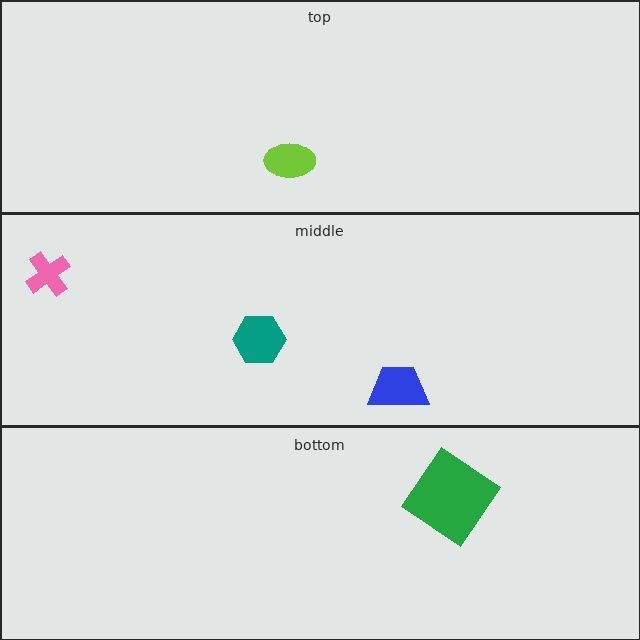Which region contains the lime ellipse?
The top region.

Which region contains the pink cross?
The middle region.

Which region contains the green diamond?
The bottom region.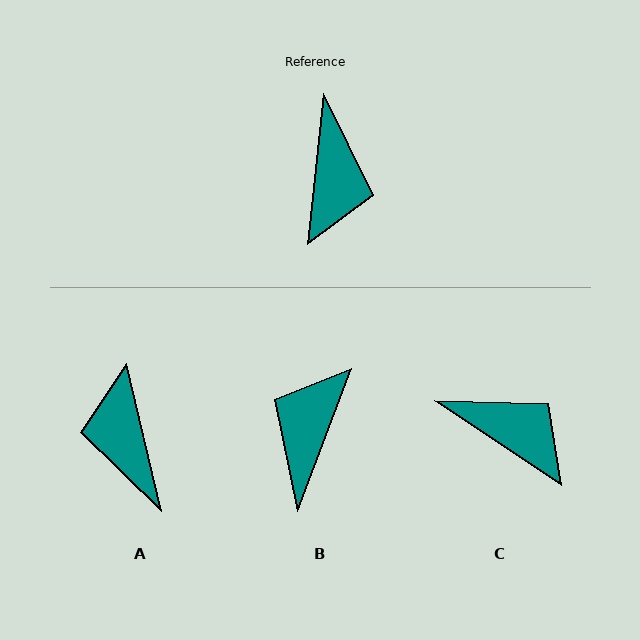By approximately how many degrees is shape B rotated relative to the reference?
Approximately 165 degrees counter-clockwise.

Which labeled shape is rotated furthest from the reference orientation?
B, about 165 degrees away.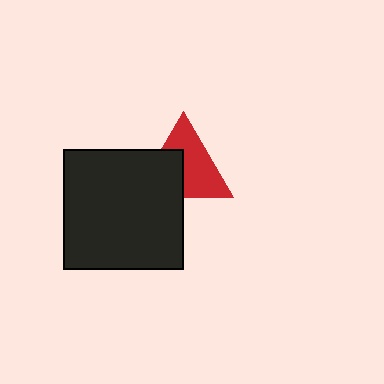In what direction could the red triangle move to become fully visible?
The red triangle could move toward the upper-right. That would shift it out from behind the black square entirely.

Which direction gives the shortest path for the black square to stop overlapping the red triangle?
Moving toward the lower-left gives the shortest separation.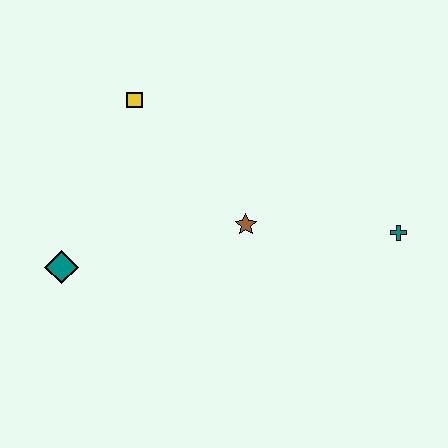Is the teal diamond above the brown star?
No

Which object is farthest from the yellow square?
The teal cross is farthest from the yellow square.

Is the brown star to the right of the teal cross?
No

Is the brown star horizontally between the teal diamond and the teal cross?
Yes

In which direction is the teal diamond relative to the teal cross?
The teal diamond is to the left of the teal cross.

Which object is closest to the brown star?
The teal cross is closest to the brown star.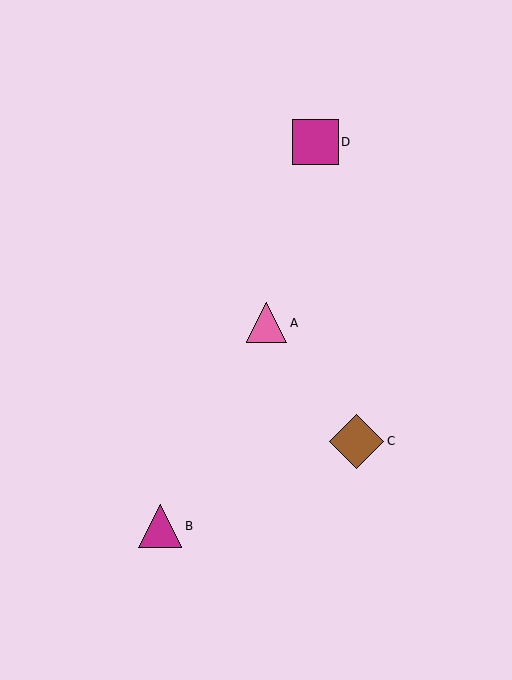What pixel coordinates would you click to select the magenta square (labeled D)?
Click at (315, 142) to select the magenta square D.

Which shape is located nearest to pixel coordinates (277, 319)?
The pink triangle (labeled A) at (267, 323) is nearest to that location.